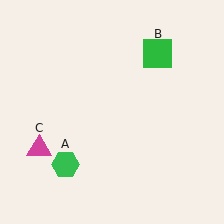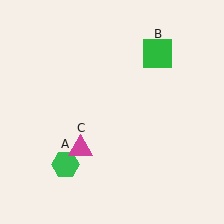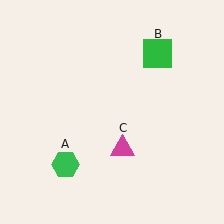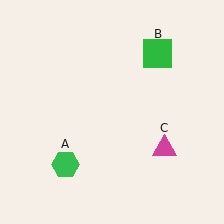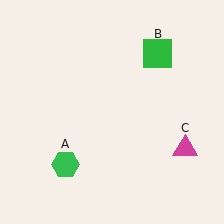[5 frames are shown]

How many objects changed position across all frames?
1 object changed position: magenta triangle (object C).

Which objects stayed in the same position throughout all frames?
Green hexagon (object A) and green square (object B) remained stationary.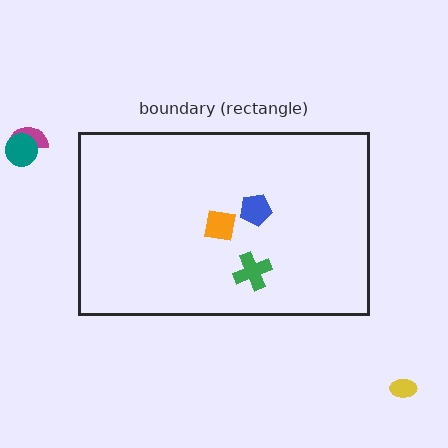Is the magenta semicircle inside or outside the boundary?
Outside.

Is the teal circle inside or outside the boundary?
Outside.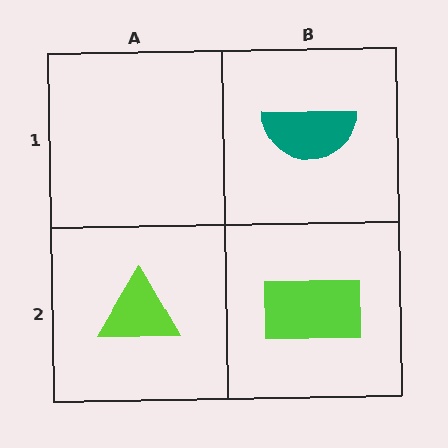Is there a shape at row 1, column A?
No, that cell is empty.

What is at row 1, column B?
A teal semicircle.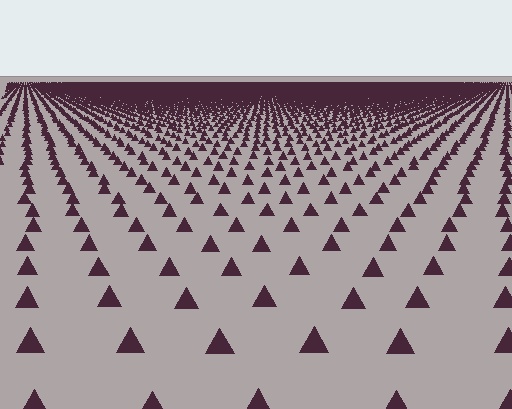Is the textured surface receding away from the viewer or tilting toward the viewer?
The surface is receding away from the viewer. Texture elements get smaller and denser toward the top.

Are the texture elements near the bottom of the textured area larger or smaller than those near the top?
Larger. Near the bottom, elements are closer to the viewer and appear at a bigger on-screen size.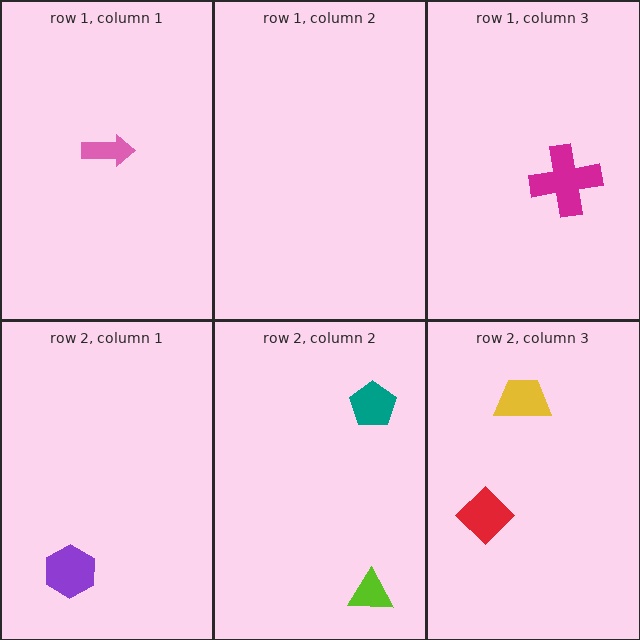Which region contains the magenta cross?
The row 1, column 3 region.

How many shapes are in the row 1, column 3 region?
1.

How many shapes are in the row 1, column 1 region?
1.